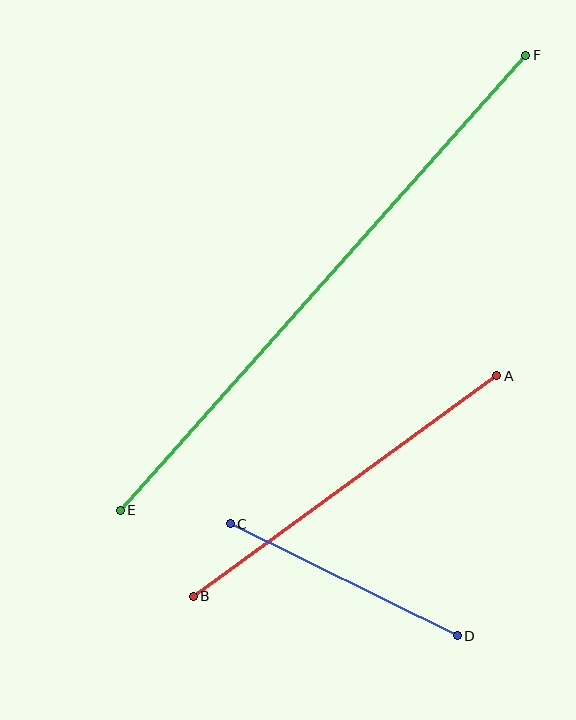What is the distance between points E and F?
The distance is approximately 610 pixels.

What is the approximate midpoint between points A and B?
The midpoint is at approximately (345, 486) pixels.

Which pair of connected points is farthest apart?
Points E and F are farthest apart.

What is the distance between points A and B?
The distance is approximately 375 pixels.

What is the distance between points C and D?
The distance is approximately 253 pixels.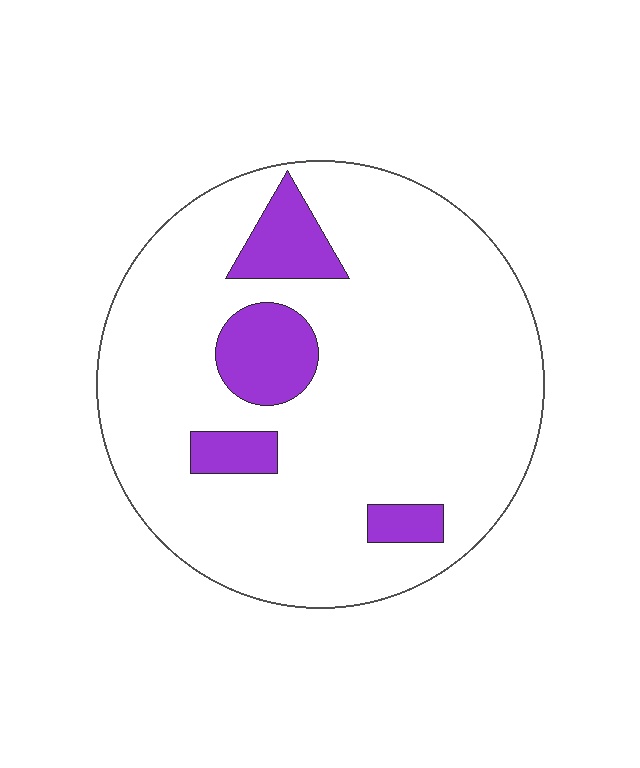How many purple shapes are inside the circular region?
4.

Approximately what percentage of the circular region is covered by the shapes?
Approximately 15%.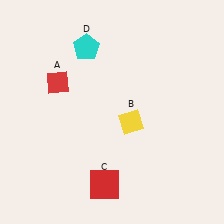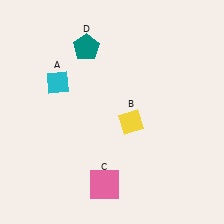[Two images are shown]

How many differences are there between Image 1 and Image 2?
There are 3 differences between the two images.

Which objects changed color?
A changed from red to cyan. C changed from red to pink. D changed from cyan to teal.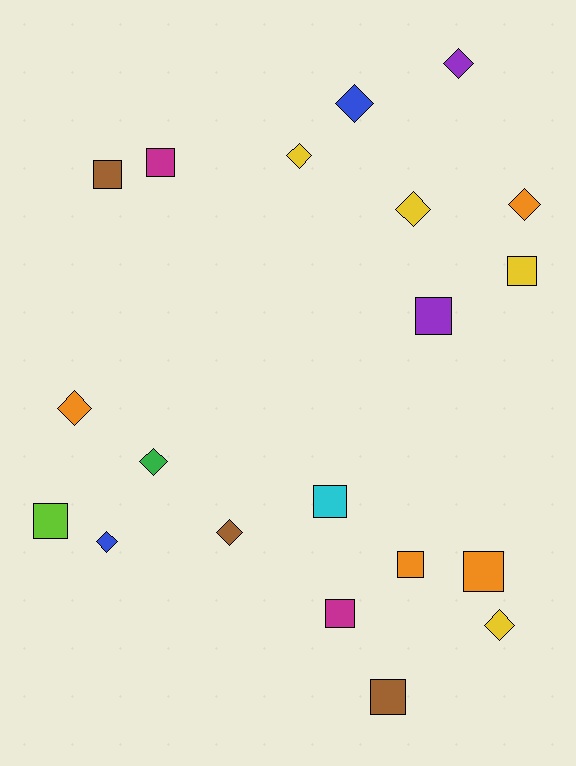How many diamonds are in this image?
There are 10 diamonds.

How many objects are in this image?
There are 20 objects.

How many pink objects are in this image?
There are no pink objects.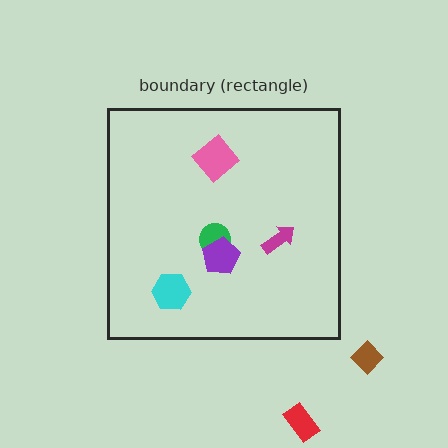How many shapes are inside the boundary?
5 inside, 2 outside.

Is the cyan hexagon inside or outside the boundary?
Inside.